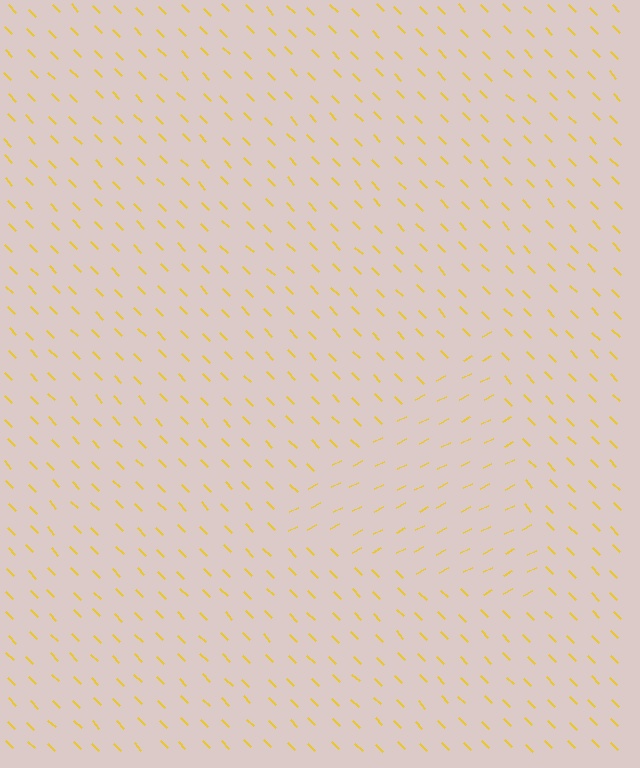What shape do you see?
I see a triangle.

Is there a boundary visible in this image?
Yes, there is a texture boundary formed by a change in line orientation.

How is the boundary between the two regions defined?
The boundary is defined purely by a change in line orientation (approximately 73 degrees difference). All lines are the same color and thickness.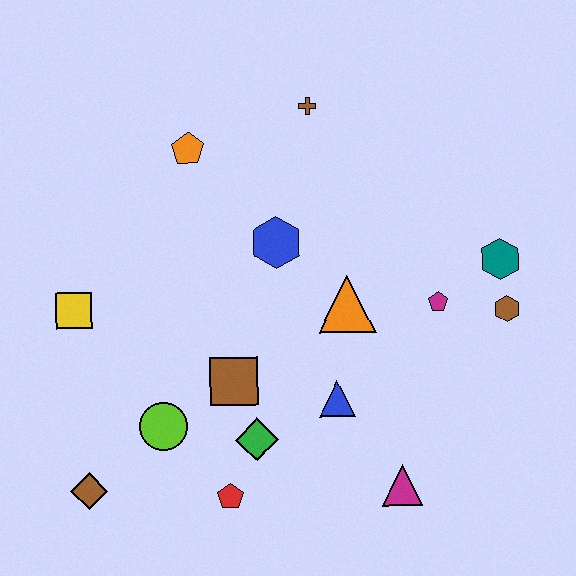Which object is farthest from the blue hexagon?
The brown diamond is farthest from the blue hexagon.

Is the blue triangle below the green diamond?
No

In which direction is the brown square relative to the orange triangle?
The brown square is to the left of the orange triangle.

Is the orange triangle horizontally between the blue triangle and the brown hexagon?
Yes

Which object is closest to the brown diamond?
The lime circle is closest to the brown diamond.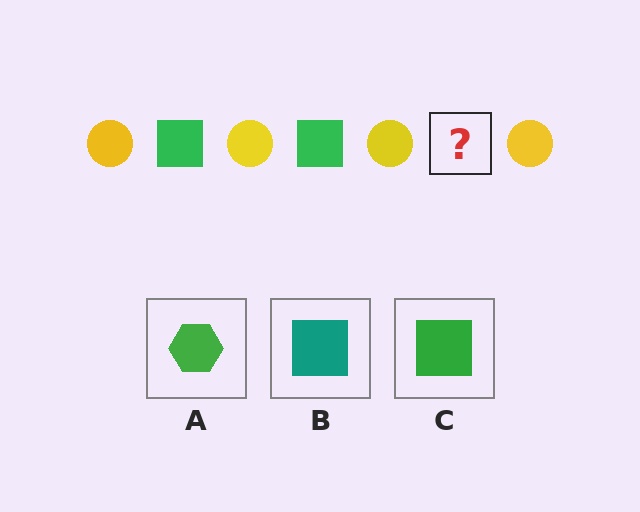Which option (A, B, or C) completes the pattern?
C.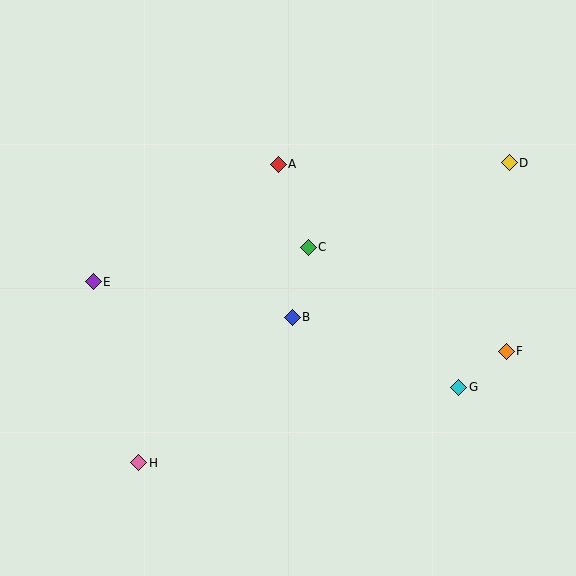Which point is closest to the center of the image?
Point B at (292, 317) is closest to the center.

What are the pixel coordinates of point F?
Point F is at (506, 351).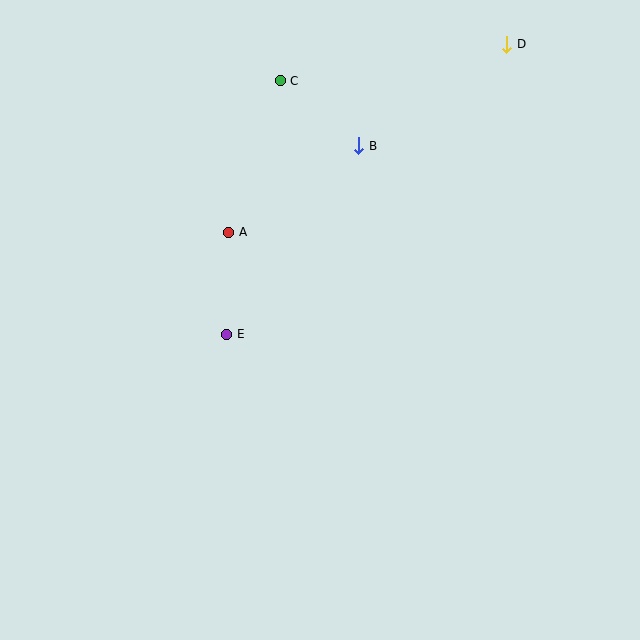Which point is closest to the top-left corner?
Point C is closest to the top-left corner.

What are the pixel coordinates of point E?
Point E is at (227, 334).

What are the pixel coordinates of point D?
Point D is at (507, 44).